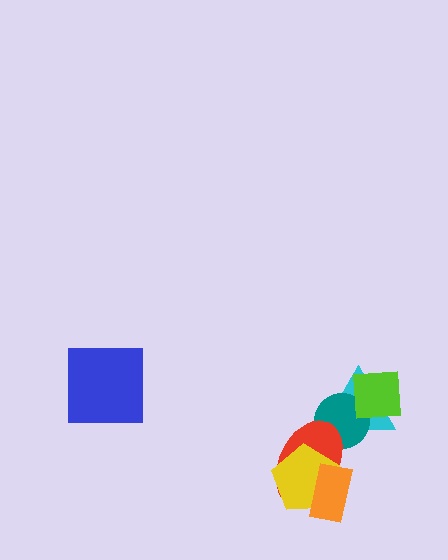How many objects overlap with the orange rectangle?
2 objects overlap with the orange rectangle.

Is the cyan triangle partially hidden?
Yes, it is partially covered by another shape.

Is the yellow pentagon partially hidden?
Yes, it is partially covered by another shape.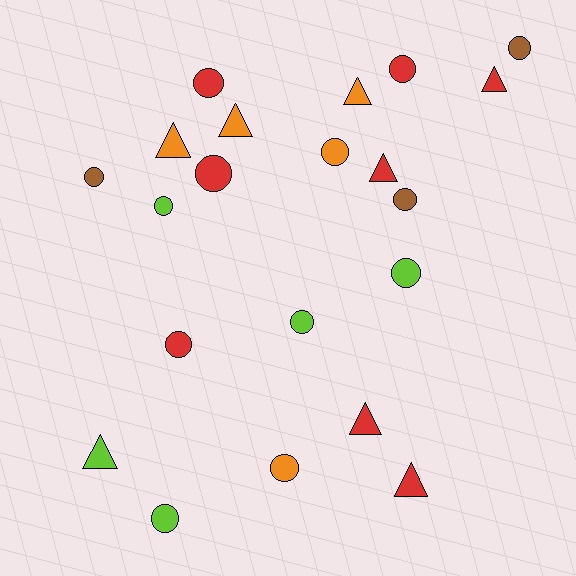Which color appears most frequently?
Red, with 8 objects.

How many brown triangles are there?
There are no brown triangles.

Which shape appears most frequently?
Circle, with 13 objects.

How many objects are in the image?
There are 21 objects.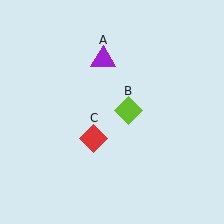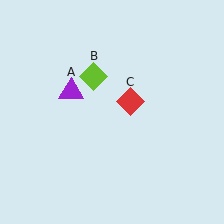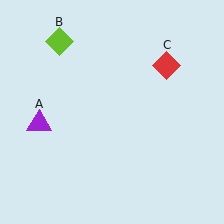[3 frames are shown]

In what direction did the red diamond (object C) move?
The red diamond (object C) moved up and to the right.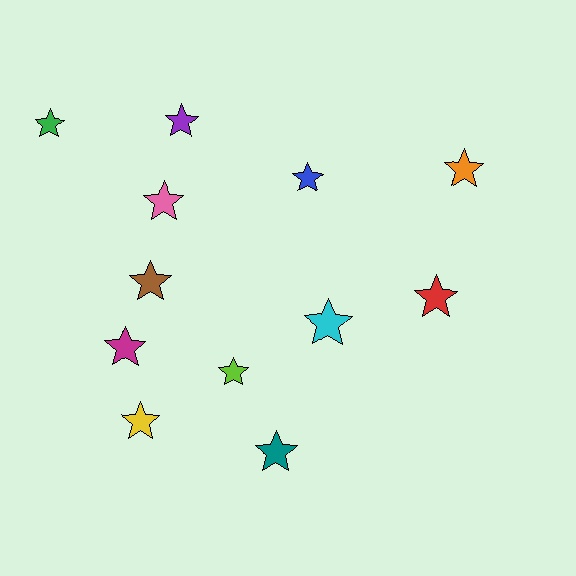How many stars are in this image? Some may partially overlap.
There are 12 stars.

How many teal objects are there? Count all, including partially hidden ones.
There is 1 teal object.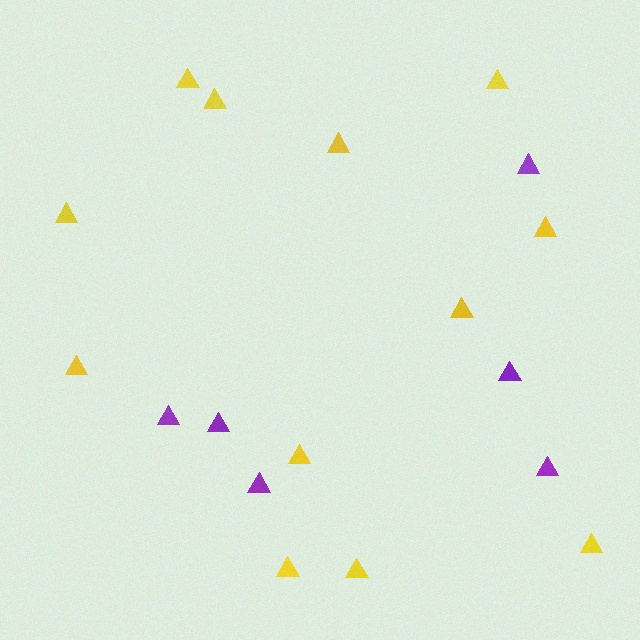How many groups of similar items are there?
There are 2 groups: one group of yellow triangles (12) and one group of purple triangles (6).